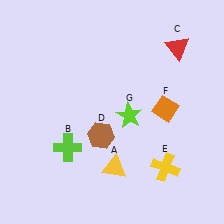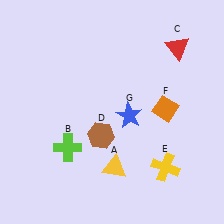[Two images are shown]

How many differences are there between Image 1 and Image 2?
There is 1 difference between the two images.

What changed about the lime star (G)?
In Image 1, G is lime. In Image 2, it changed to blue.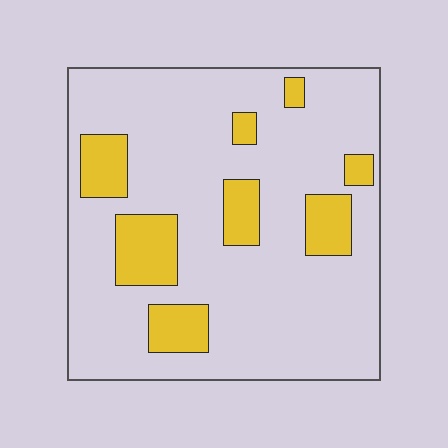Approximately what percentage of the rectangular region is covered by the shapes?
Approximately 20%.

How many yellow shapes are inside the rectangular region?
8.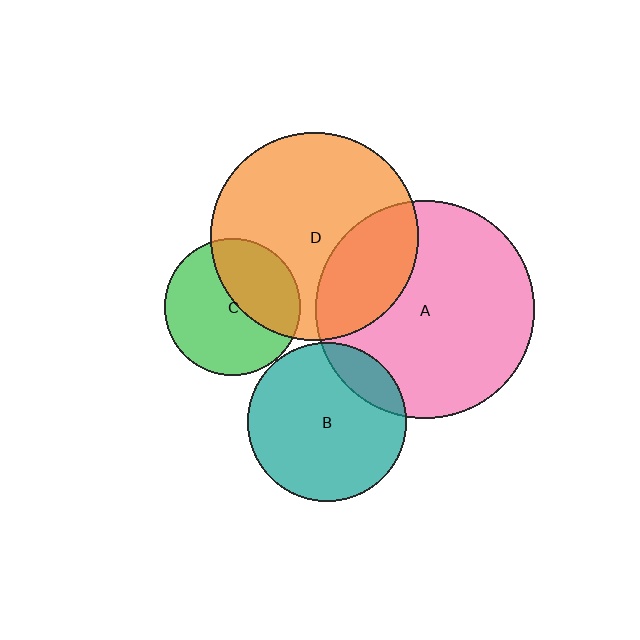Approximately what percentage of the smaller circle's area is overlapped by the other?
Approximately 30%.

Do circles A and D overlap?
Yes.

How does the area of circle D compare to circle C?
Approximately 2.3 times.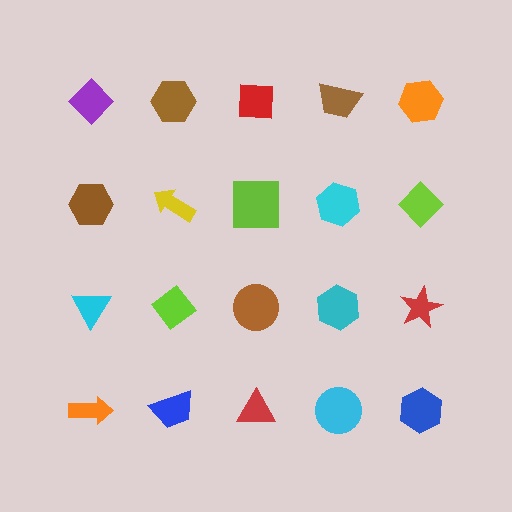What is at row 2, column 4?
A cyan hexagon.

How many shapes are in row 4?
5 shapes.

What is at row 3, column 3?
A brown circle.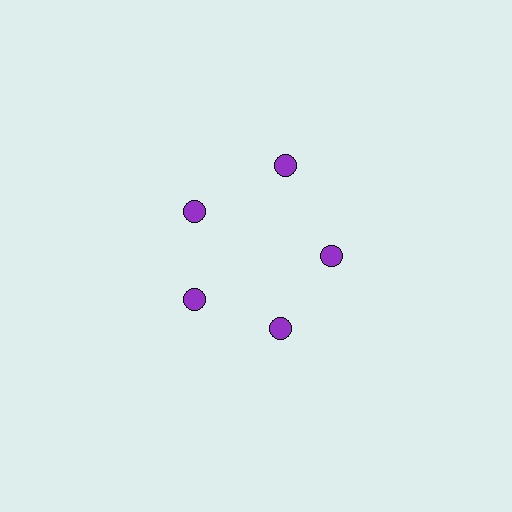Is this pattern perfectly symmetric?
No. The 5 purple circles are arranged in a ring, but one element near the 1 o'clock position is pushed outward from the center, breaking the 5-fold rotational symmetry.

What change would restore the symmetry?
The symmetry would be restored by moving it inward, back onto the ring so that all 5 circles sit at equal angles and equal distance from the center.